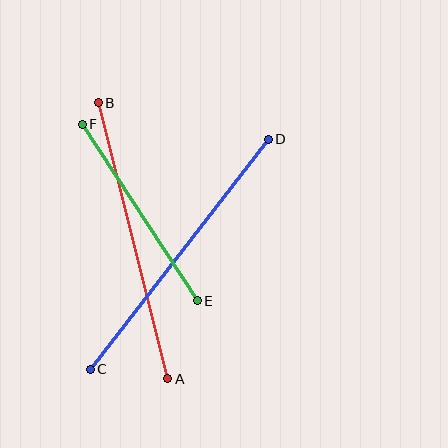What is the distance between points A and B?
The distance is approximately 285 pixels.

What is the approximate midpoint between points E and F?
The midpoint is at approximately (140, 213) pixels.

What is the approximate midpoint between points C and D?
The midpoint is at approximately (179, 254) pixels.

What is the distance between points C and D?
The distance is approximately 291 pixels.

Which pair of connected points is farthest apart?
Points C and D are farthest apart.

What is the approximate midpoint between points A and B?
The midpoint is at approximately (133, 241) pixels.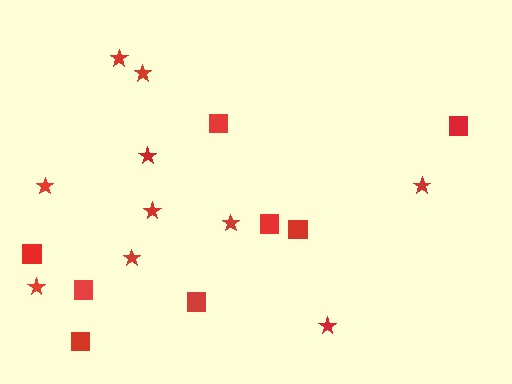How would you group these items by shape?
There are 2 groups: one group of squares (8) and one group of stars (10).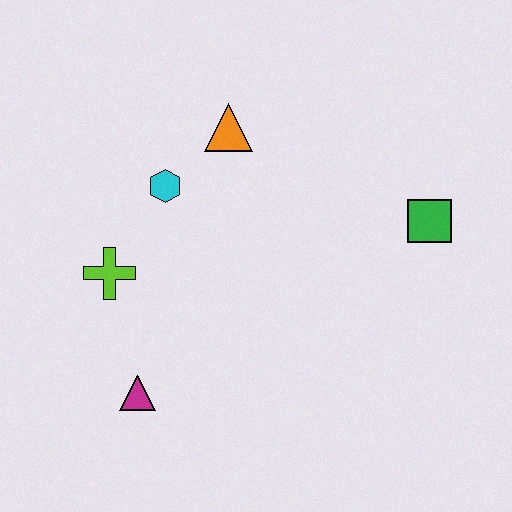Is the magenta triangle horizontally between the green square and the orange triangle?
No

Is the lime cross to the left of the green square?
Yes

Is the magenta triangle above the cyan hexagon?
No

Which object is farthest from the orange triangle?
The magenta triangle is farthest from the orange triangle.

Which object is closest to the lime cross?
The cyan hexagon is closest to the lime cross.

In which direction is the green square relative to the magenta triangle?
The green square is to the right of the magenta triangle.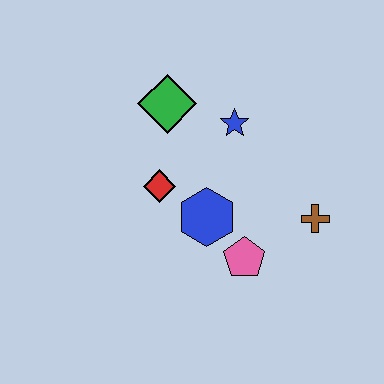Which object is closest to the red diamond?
The blue hexagon is closest to the red diamond.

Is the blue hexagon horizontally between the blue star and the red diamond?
Yes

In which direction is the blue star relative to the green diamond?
The blue star is to the right of the green diamond.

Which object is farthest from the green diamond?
The brown cross is farthest from the green diamond.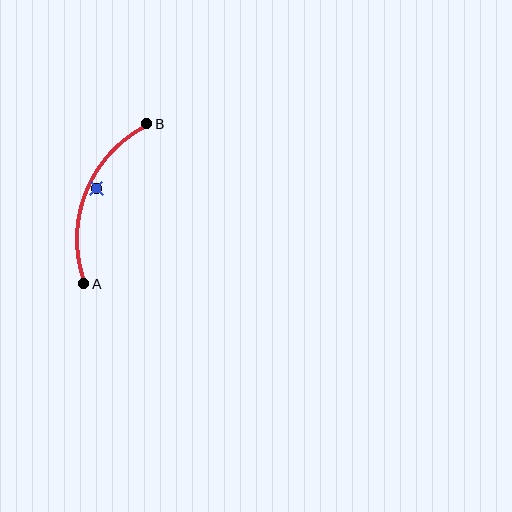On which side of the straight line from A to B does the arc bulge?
The arc bulges to the left of the straight line connecting A and B.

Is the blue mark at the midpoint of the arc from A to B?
No — the blue mark does not lie on the arc at all. It sits slightly inside the curve.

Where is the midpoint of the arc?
The arc midpoint is the point on the curve farthest from the straight line joining A and B. It sits to the left of that line.